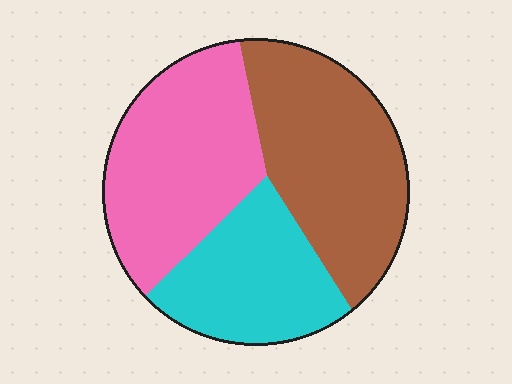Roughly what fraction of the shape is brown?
Brown takes up about three eighths (3/8) of the shape.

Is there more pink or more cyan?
Pink.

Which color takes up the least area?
Cyan, at roughly 25%.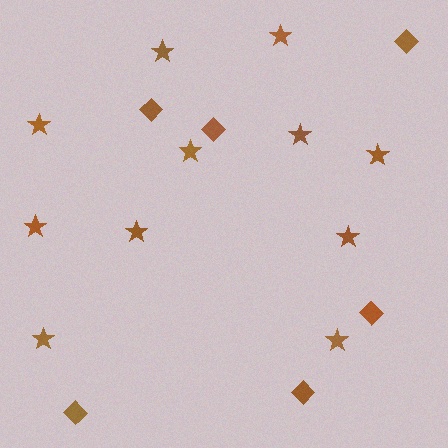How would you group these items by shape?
There are 2 groups: one group of stars (11) and one group of diamonds (6).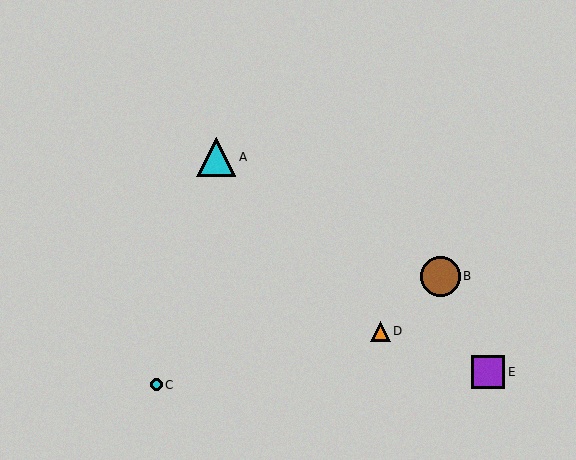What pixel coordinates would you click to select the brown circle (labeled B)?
Click at (440, 276) to select the brown circle B.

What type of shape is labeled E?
Shape E is a purple square.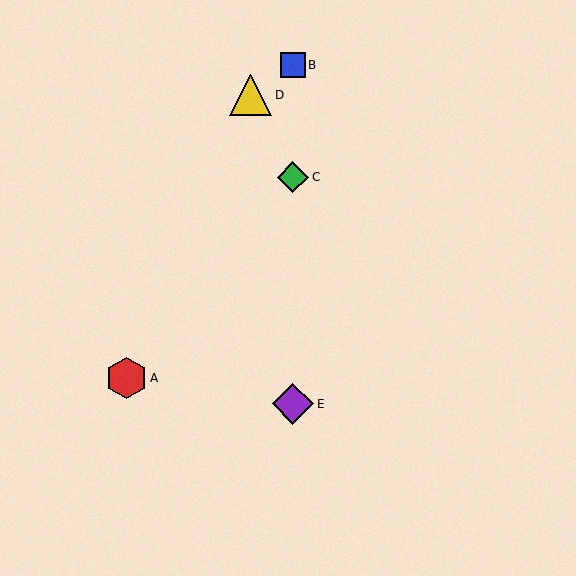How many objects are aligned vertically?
3 objects (B, C, E) are aligned vertically.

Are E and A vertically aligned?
No, E is at x≈293 and A is at x≈126.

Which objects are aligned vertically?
Objects B, C, E are aligned vertically.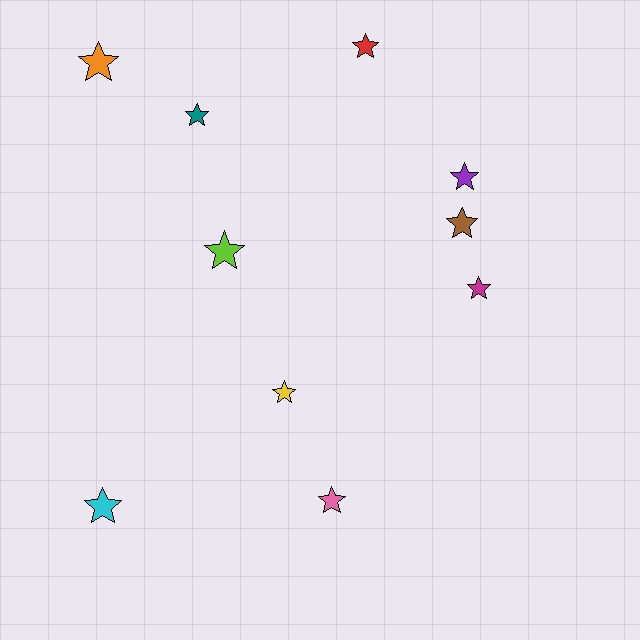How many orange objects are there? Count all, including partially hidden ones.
There is 1 orange object.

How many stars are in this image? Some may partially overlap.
There are 10 stars.